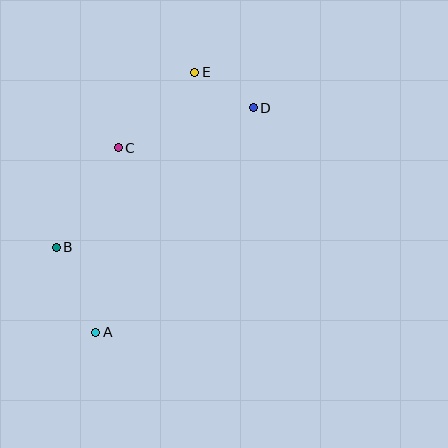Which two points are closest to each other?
Points D and E are closest to each other.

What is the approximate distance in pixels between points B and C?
The distance between B and C is approximately 117 pixels.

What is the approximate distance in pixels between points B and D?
The distance between B and D is approximately 242 pixels.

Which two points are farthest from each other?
Points A and E are farthest from each other.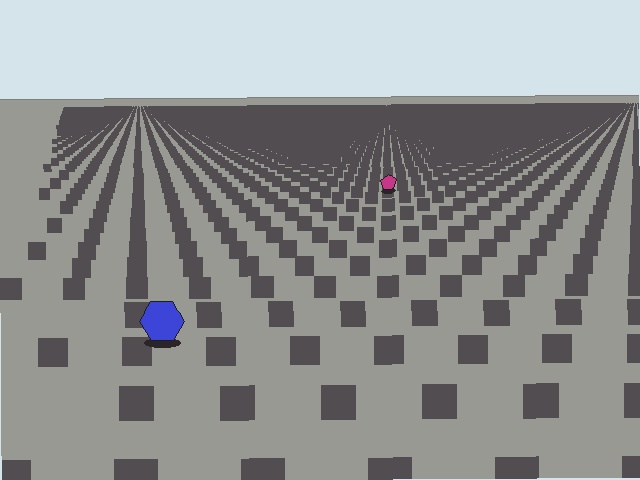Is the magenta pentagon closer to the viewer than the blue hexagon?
No. The blue hexagon is closer — you can tell from the texture gradient: the ground texture is coarser near it.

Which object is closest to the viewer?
The blue hexagon is closest. The texture marks near it are larger and more spread out.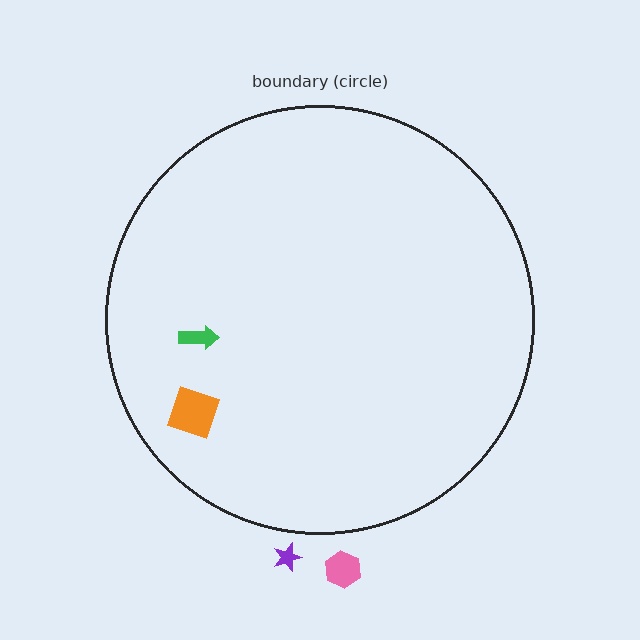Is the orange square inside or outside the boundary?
Inside.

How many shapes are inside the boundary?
2 inside, 2 outside.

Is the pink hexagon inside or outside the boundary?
Outside.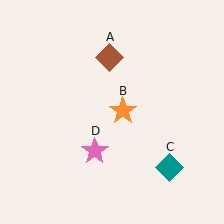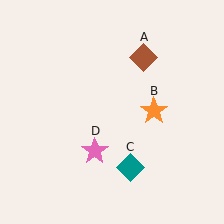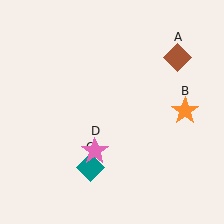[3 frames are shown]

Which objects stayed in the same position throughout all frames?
Pink star (object D) remained stationary.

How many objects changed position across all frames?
3 objects changed position: brown diamond (object A), orange star (object B), teal diamond (object C).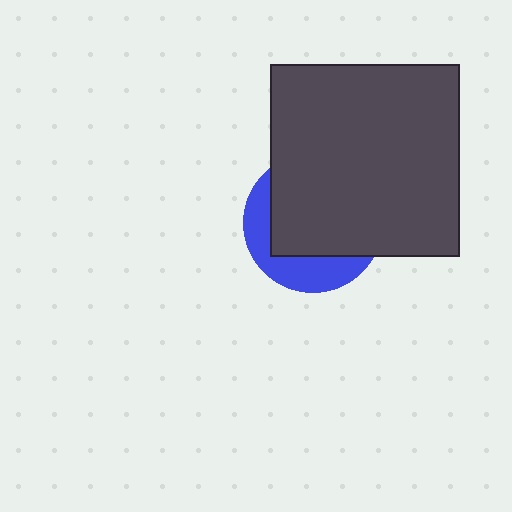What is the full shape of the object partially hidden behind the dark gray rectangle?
The partially hidden object is a blue circle.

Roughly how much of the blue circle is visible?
A small part of it is visible (roughly 32%).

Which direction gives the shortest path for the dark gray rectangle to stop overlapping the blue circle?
Moving toward the upper-right gives the shortest separation.